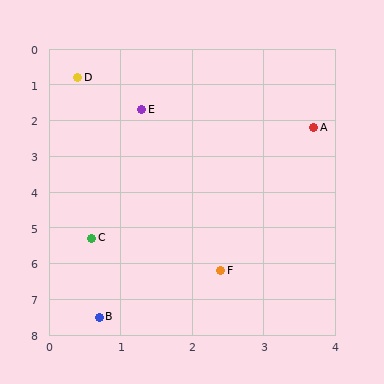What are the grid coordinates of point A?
Point A is at approximately (3.7, 2.2).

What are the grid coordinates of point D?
Point D is at approximately (0.4, 0.8).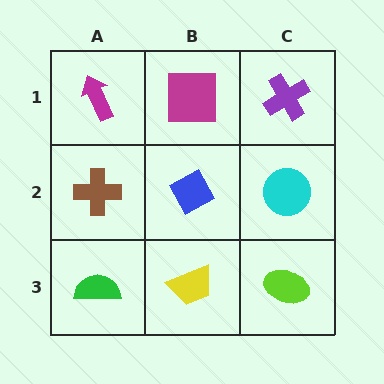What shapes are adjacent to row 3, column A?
A brown cross (row 2, column A), a yellow trapezoid (row 3, column B).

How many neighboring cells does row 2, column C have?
3.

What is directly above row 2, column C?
A purple cross.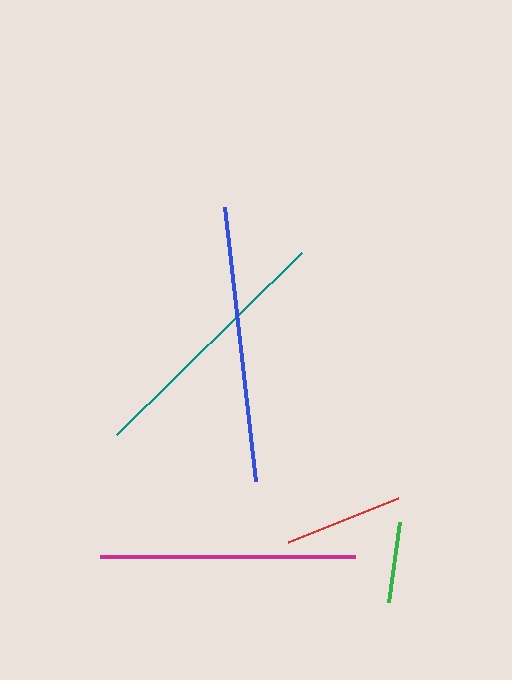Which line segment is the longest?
The blue line is the longest at approximately 275 pixels.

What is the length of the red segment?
The red segment is approximately 118 pixels long.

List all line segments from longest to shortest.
From longest to shortest: blue, teal, magenta, red, green.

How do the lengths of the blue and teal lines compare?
The blue and teal lines are approximately the same length.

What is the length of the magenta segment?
The magenta segment is approximately 254 pixels long.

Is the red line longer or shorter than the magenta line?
The magenta line is longer than the red line.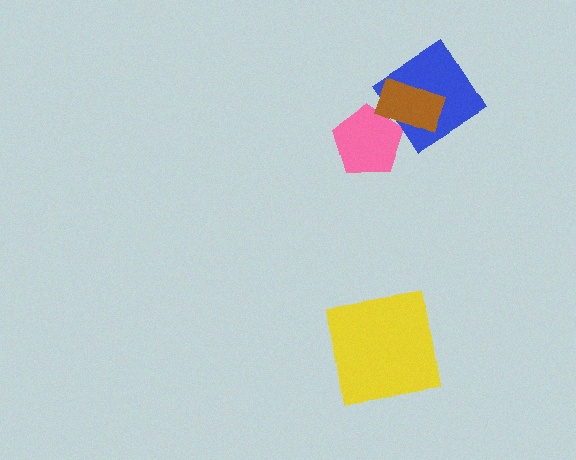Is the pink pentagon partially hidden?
Yes, it is partially covered by another shape.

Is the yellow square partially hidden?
No, no other shape covers it.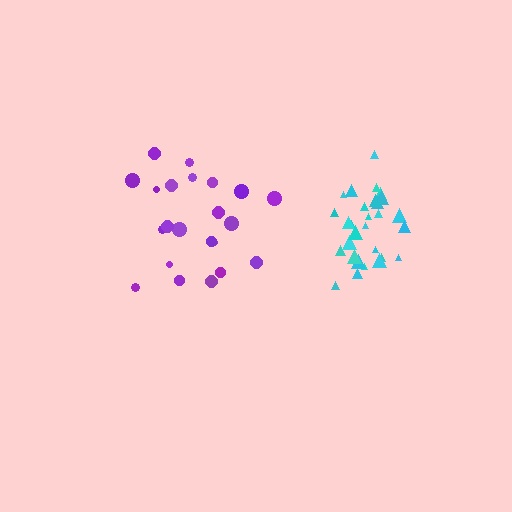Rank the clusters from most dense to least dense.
cyan, purple.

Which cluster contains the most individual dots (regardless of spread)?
Cyan (29).